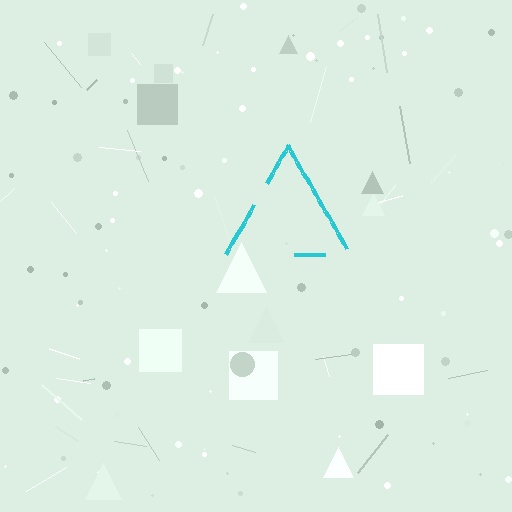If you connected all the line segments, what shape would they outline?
They would outline a triangle.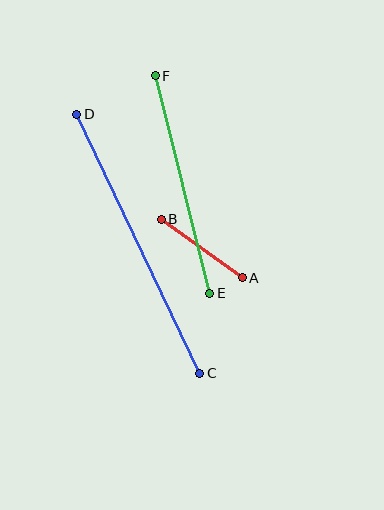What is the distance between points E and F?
The distance is approximately 225 pixels.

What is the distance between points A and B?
The distance is approximately 100 pixels.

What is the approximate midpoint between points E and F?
The midpoint is at approximately (182, 184) pixels.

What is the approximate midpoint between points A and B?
The midpoint is at approximately (202, 248) pixels.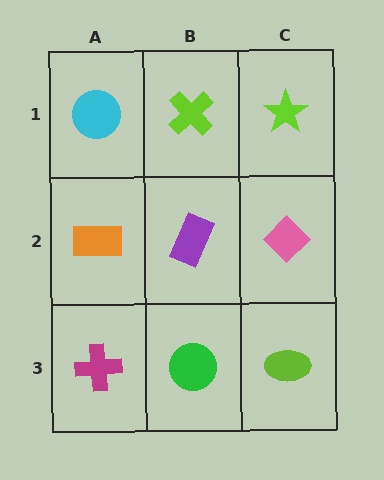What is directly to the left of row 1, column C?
A lime cross.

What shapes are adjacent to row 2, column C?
A lime star (row 1, column C), a lime ellipse (row 3, column C), a purple rectangle (row 2, column B).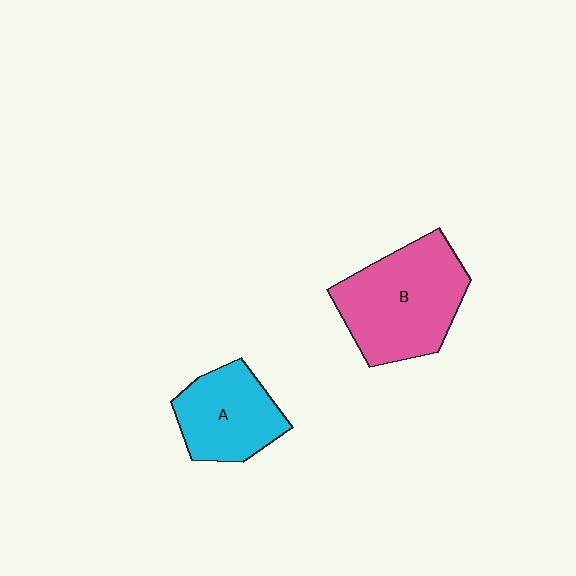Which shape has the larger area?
Shape B (pink).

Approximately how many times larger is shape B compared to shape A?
Approximately 1.5 times.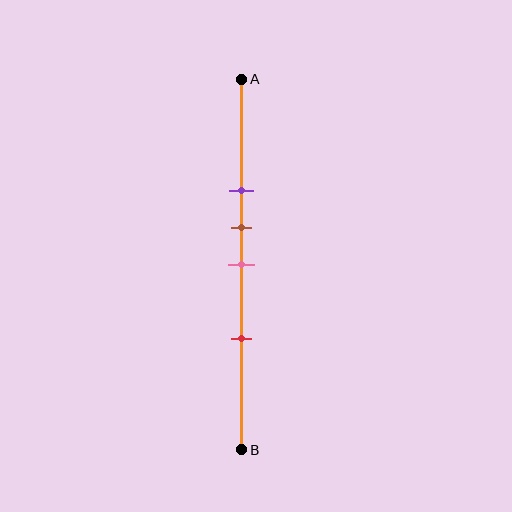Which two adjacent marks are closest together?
The brown and pink marks are the closest adjacent pair.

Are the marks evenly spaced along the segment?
No, the marks are not evenly spaced.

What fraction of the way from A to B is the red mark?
The red mark is approximately 70% (0.7) of the way from A to B.